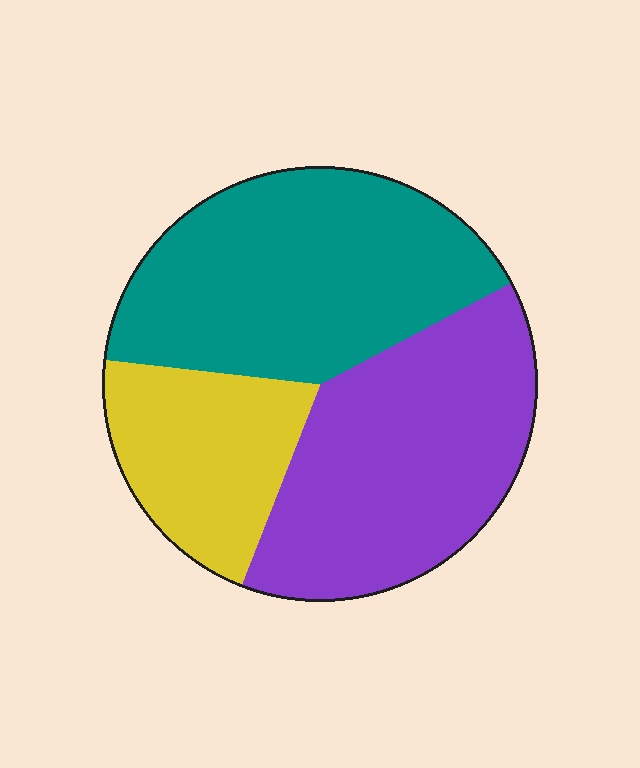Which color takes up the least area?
Yellow, at roughly 20%.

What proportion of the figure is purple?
Purple covers about 40% of the figure.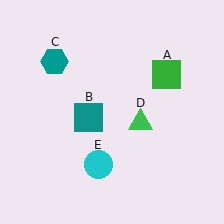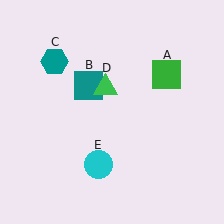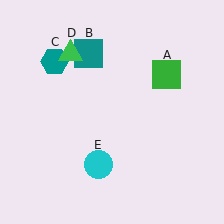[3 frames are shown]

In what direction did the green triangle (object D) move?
The green triangle (object D) moved up and to the left.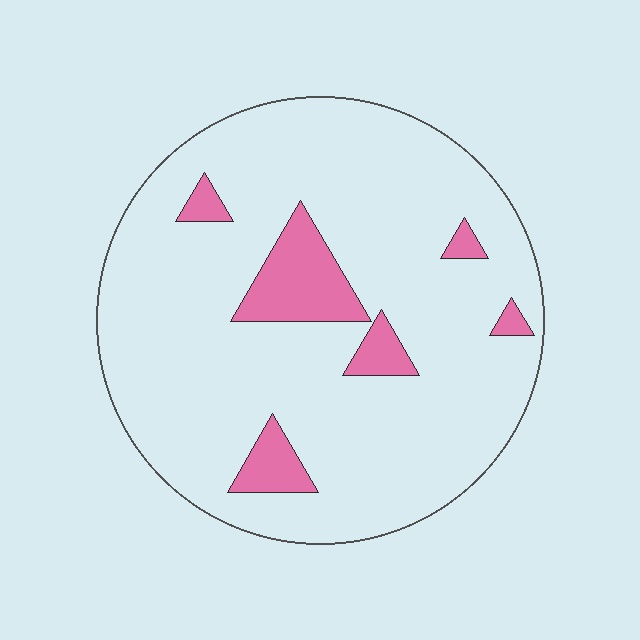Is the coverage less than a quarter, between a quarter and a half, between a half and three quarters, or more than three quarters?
Less than a quarter.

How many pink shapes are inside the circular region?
6.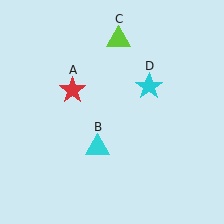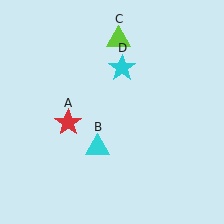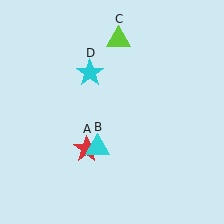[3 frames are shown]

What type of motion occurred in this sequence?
The red star (object A), cyan star (object D) rotated counterclockwise around the center of the scene.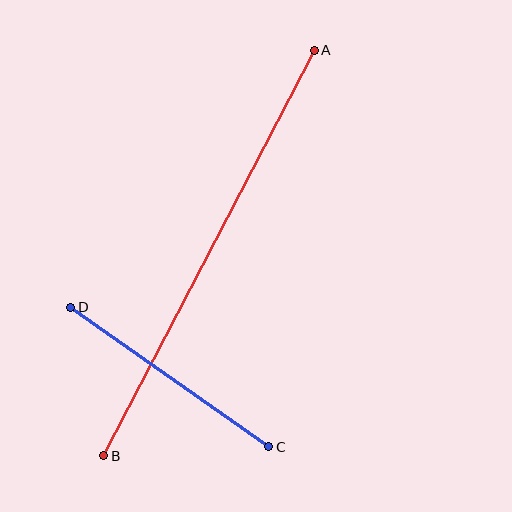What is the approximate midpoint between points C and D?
The midpoint is at approximately (170, 377) pixels.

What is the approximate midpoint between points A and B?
The midpoint is at approximately (209, 253) pixels.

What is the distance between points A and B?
The distance is approximately 457 pixels.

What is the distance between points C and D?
The distance is approximately 242 pixels.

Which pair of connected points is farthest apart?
Points A and B are farthest apart.